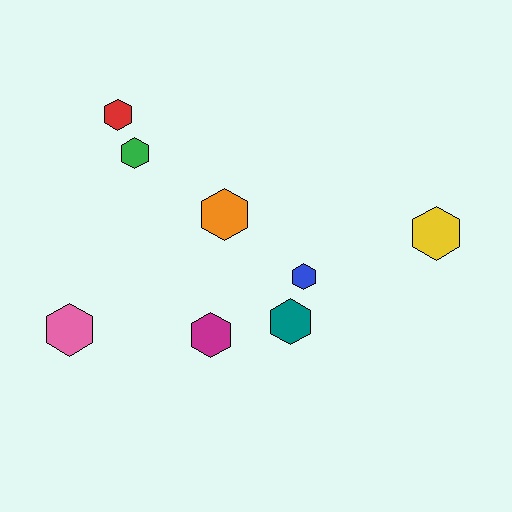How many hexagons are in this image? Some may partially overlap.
There are 8 hexagons.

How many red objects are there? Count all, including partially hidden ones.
There is 1 red object.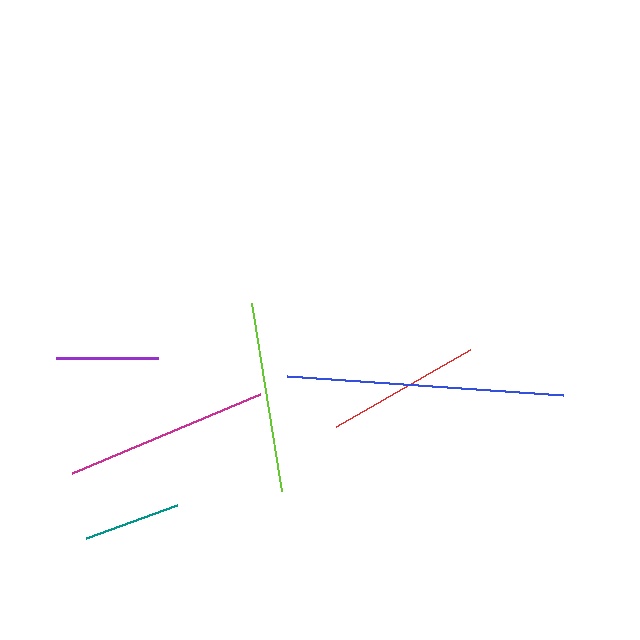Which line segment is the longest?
The blue line is the longest at approximately 278 pixels.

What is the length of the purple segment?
The purple segment is approximately 102 pixels long.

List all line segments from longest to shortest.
From longest to shortest: blue, magenta, lime, red, purple, teal.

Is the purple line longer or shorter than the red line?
The red line is longer than the purple line.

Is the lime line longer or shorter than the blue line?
The blue line is longer than the lime line.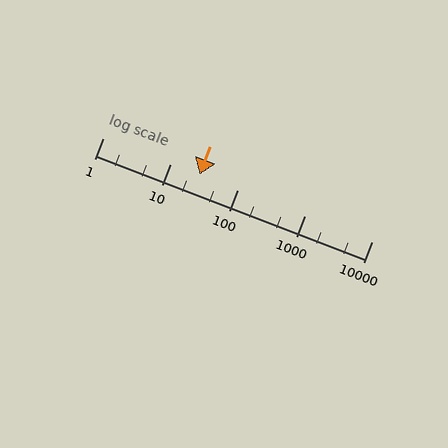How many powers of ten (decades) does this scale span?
The scale spans 4 decades, from 1 to 10000.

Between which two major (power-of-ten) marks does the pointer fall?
The pointer is between 10 and 100.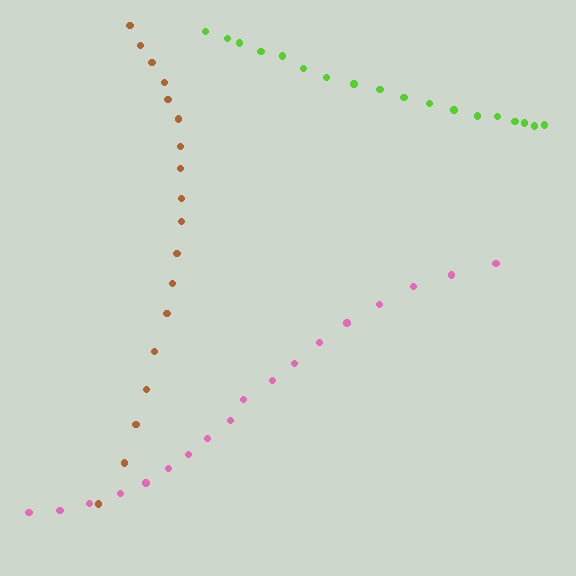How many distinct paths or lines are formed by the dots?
There are 3 distinct paths.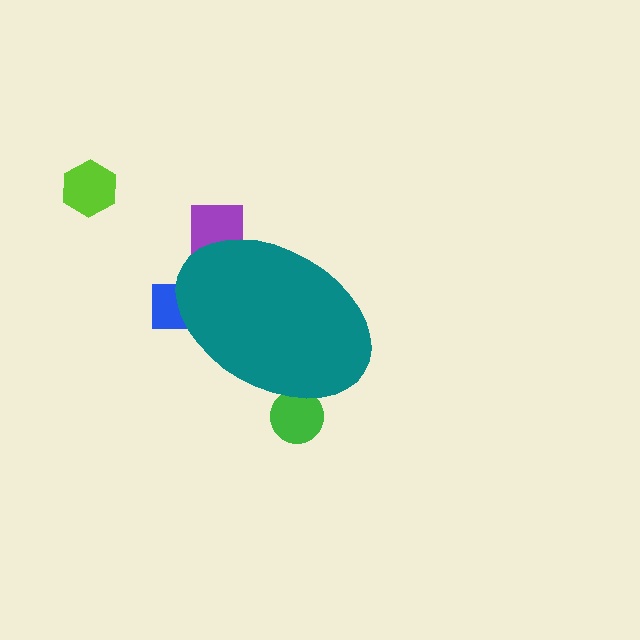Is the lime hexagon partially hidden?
No, the lime hexagon is fully visible.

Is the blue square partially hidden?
Yes, the blue square is partially hidden behind the teal ellipse.